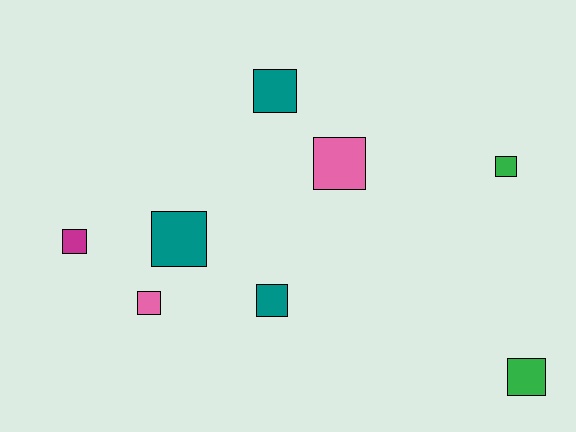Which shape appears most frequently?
Square, with 8 objects.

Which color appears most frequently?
Teal, with 3 objects.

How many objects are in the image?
There are 8 objects.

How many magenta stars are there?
There are no magenta stars.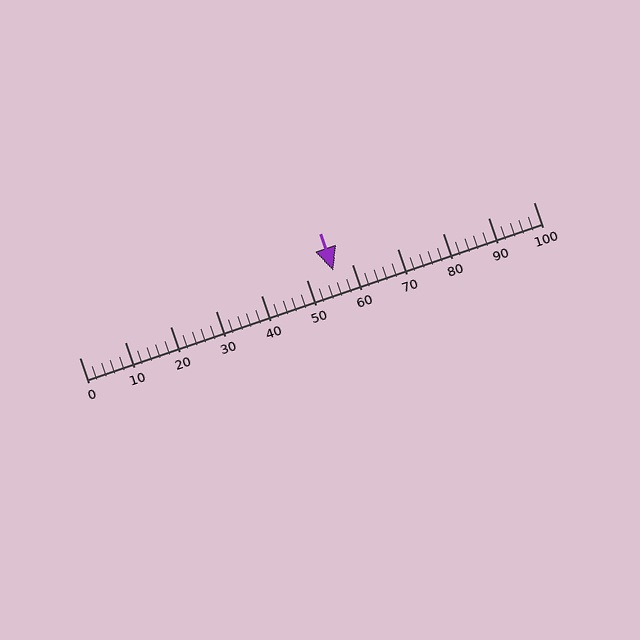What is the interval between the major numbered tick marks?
The major tick marks are spaced 10 units apart.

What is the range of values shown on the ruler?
The ruler shows values from 0 to 100.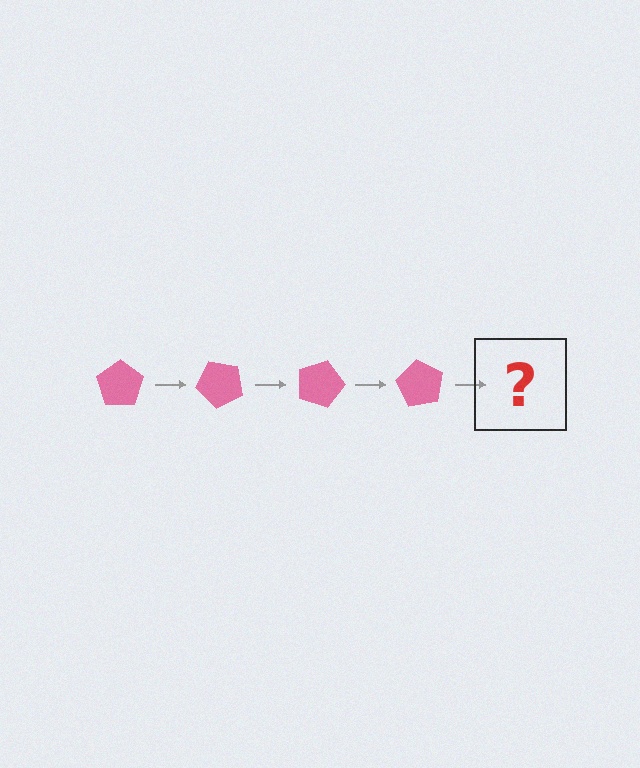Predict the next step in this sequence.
The next step is a pink pentagon rotated 180 degrees.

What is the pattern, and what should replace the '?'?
The pattern is that the pentagon rotates 45 degrees each step. The '?' should be a pink pentagon rotated 180 degrees.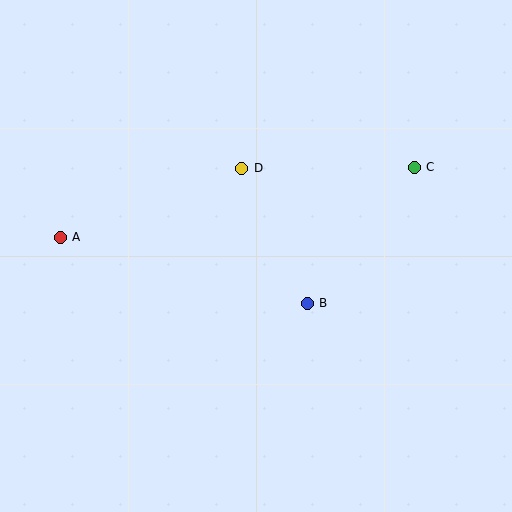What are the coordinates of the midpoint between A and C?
The midpoint between A and C is at (237, 202).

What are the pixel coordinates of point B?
Point B is at (307, 303).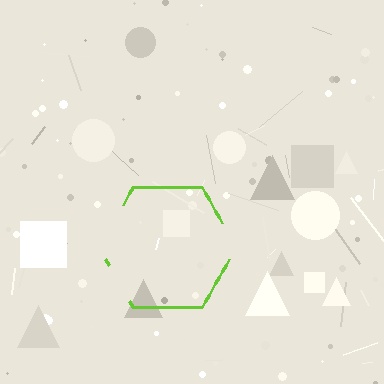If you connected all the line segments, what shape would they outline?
They would outline a hexagon.